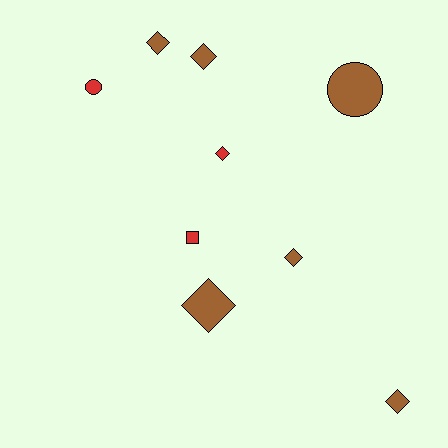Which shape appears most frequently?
Diamond, with 6 objects.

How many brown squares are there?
There are no brown squares.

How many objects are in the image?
There are 9 objects.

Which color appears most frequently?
Brown, with 6 objects.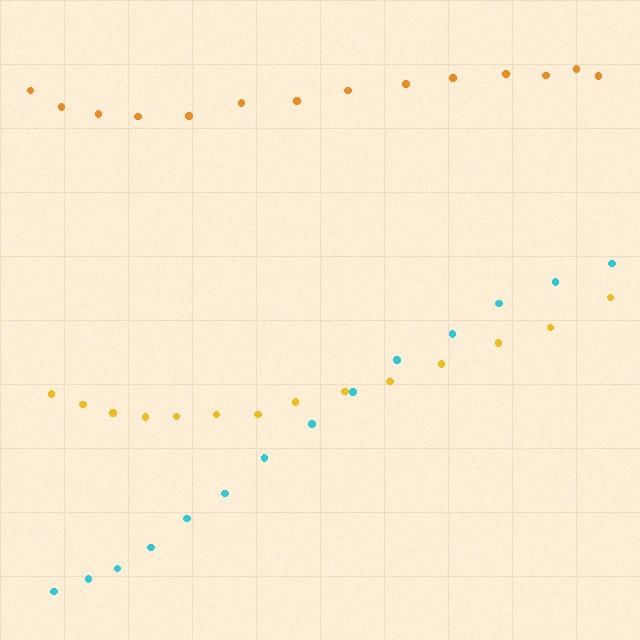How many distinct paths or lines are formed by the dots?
There are 3 distinct paths.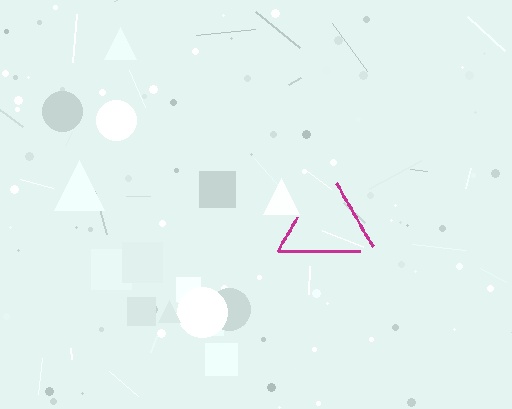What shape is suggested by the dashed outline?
The dashed outline suggests a triangle.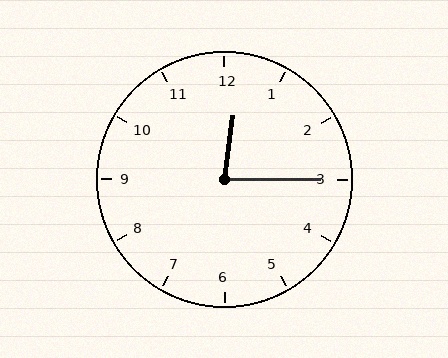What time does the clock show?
12:15.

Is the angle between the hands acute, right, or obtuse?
It is acute.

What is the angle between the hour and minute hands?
Approximately 82 degrees.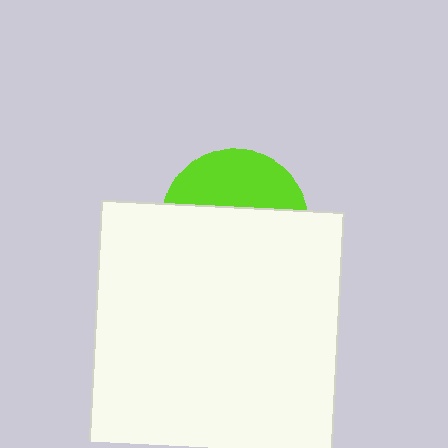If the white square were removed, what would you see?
You would see the complete lime circle.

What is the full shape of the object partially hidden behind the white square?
The partially hidden object is a lime circle.